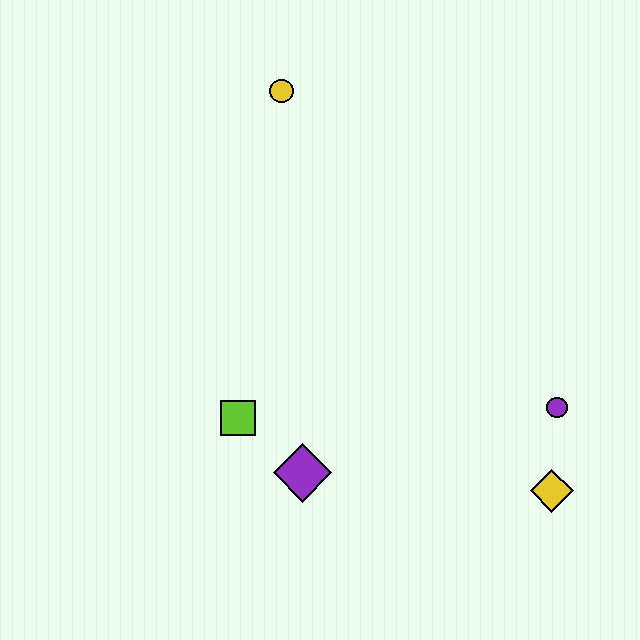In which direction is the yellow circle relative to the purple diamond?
The yellow circle is above the purple diamond.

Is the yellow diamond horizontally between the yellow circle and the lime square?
No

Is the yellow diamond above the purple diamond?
No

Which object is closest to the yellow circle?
The lime square is closest to the yellow circle.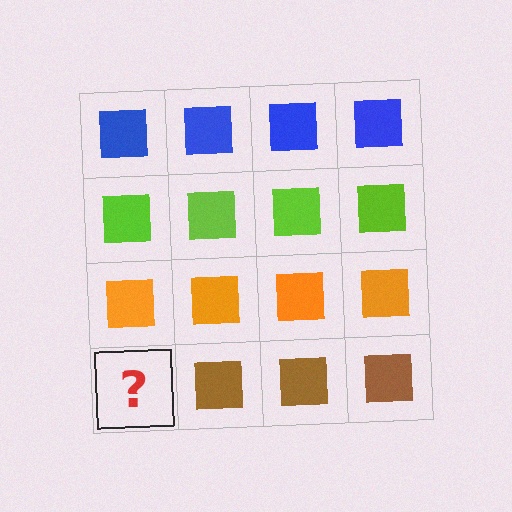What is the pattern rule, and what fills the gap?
The rule is that each row has a consistent color. The gap should be filled with a brown square.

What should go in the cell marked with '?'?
The missing cell should contain a brown square.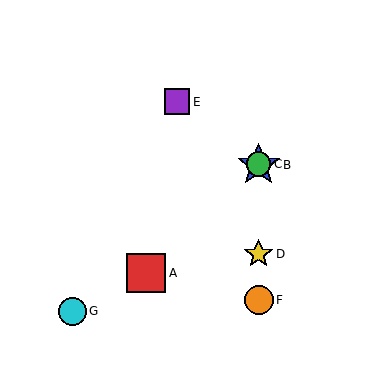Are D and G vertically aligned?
No, D is at x≈259 and G is at x≈72.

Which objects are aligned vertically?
Objects B, C, D, F are aligned vertically.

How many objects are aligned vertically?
4 objects (B, C, D, F) are aligned vertically.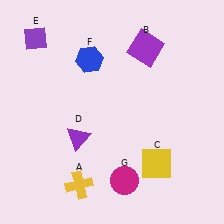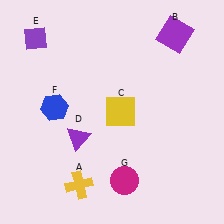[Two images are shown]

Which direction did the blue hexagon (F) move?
The blue hexagon (F) moved down.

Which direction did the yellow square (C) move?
The yellow square (C) moved up.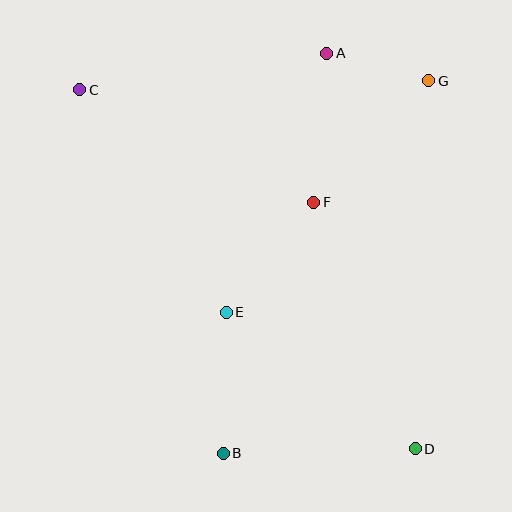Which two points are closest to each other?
Points A and G are closest to each other.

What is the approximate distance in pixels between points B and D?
The distance between B and D is approximately 192 pixels.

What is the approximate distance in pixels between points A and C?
The distance between A and C is approximately 249 pixels.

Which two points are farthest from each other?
Points C and D are farthest from each other.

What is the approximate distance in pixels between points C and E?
The distance between C and E is approximately 266 pixels.